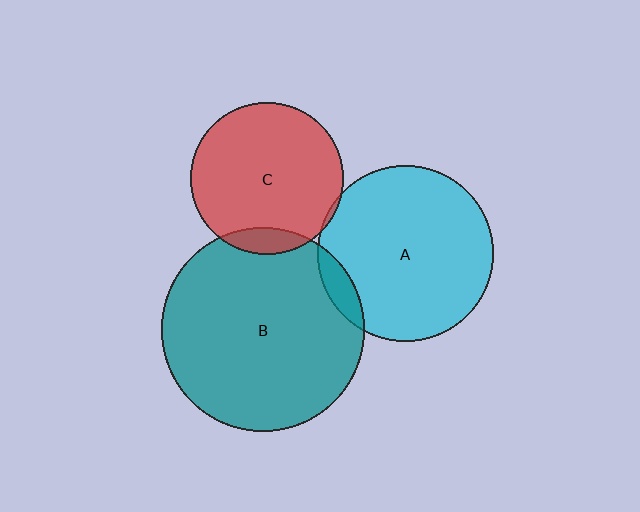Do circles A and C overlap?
Yes.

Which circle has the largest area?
Circle B (teal).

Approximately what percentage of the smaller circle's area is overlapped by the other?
Approximately 5%.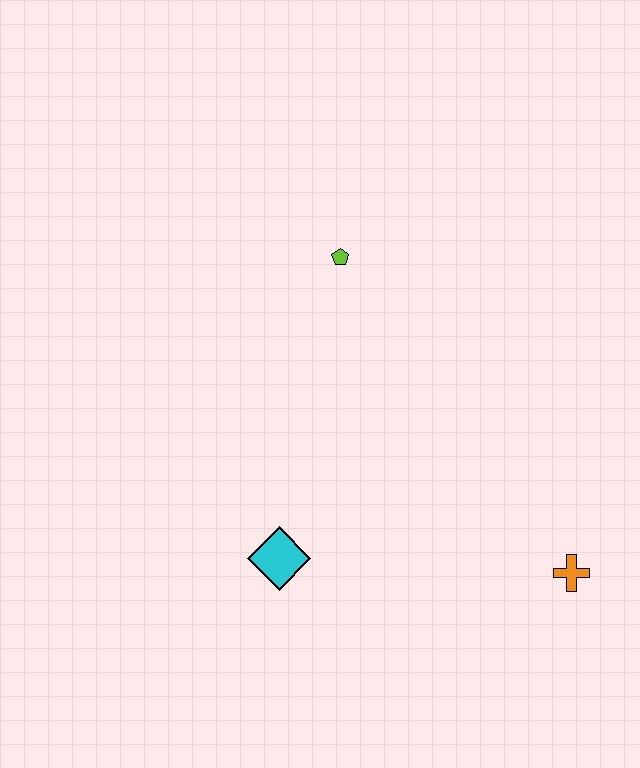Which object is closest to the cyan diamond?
The orange cross is closest to the cyan diamond.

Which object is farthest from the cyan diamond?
The lime pentagon is farthest from the cyan diamond.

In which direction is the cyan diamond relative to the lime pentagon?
The cyan diamond is below the lime pentagon.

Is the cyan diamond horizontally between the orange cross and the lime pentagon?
No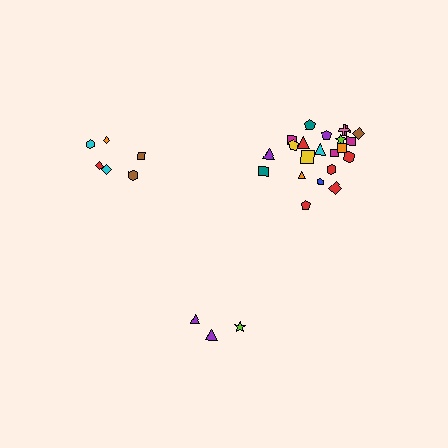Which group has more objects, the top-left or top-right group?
The top-right group.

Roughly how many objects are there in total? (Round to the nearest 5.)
Roughly 30 objects in total.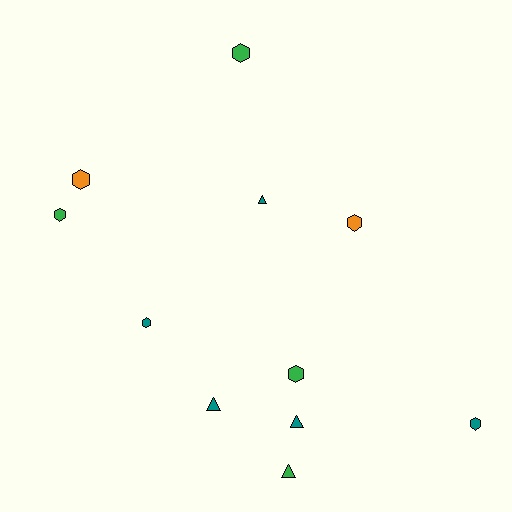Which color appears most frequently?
Teal, with 5 objects.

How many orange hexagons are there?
There are 2 orange hexagons.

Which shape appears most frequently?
Hexagon, with 7 objects.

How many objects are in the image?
There are 11 objects.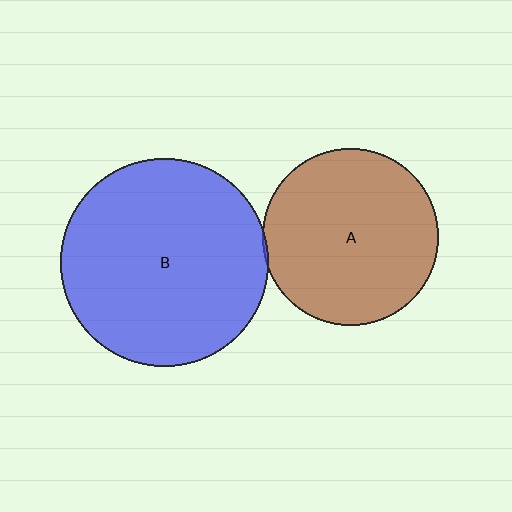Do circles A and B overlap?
Yes.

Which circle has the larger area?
Circle B (blue).